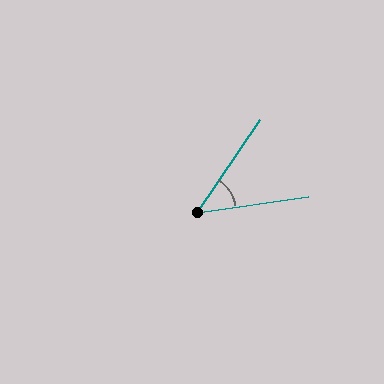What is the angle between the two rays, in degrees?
Approximately 48 degrees.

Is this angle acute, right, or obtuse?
It is acute.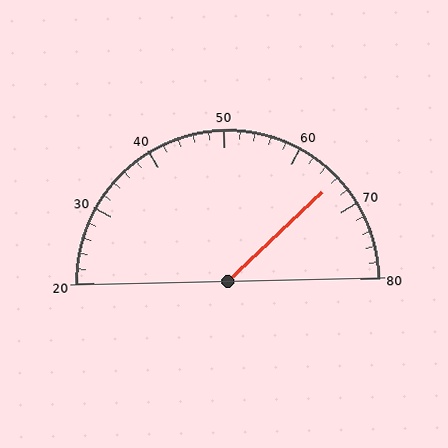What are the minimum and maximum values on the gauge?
The gauge ranges from 20 to 80.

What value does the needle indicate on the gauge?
The needle indicates approximately 66.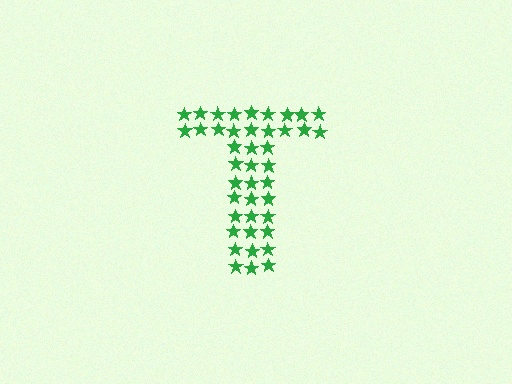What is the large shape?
The large shape is the letter T.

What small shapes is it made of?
It is made of small stars.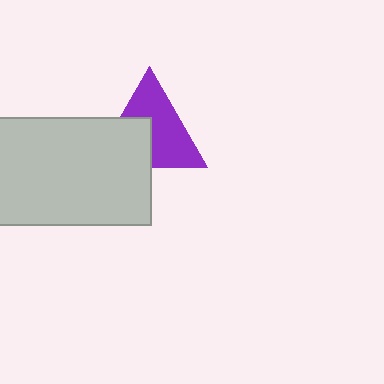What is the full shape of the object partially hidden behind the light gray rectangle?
The partially hidden object is a purple triangle.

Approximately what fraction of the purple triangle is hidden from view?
Roughly 39% of the purple triangle is hidden behind the light gray rectangle.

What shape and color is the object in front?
The object in front is a light gray rectangle.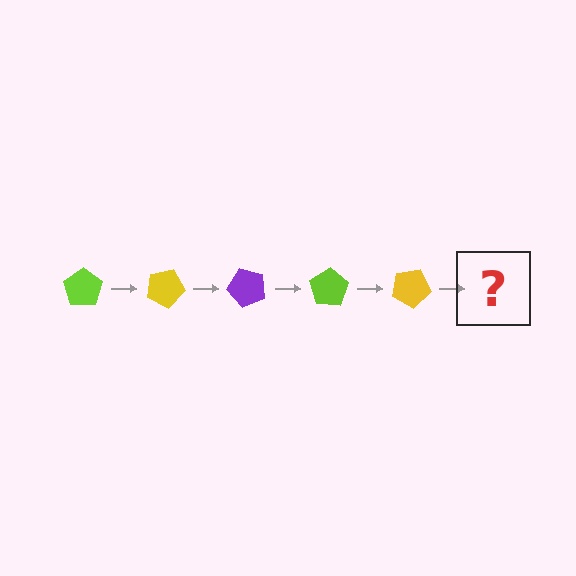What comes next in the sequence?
The next element should be a purple pentagon, rotated 125 degrees from the start.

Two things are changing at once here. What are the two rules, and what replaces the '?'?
The two rules are that it rotates 25 degrees each step and the color cycles through lime, yellow, and purple. The '?' should be a purple pentagon, rotated 125 degrees from the start.